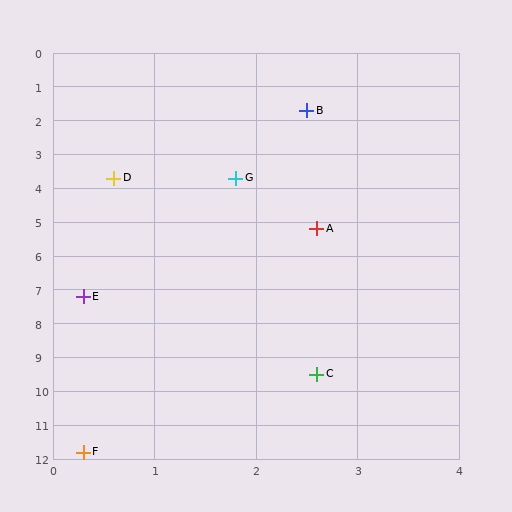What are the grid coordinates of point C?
Point C is at approximately (2.6, 9.5).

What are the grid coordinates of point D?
Point D is at approximately (0.6, 3.7).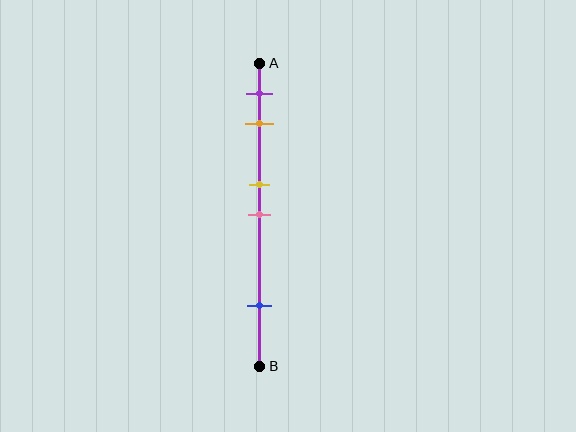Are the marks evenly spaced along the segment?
No, the marks are not evenly spaced.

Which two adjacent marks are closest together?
The yellow and pink marks are the closest adjacent pair.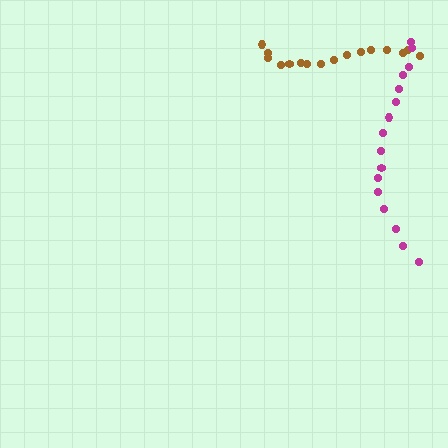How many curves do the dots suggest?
There are 2 distinct paths.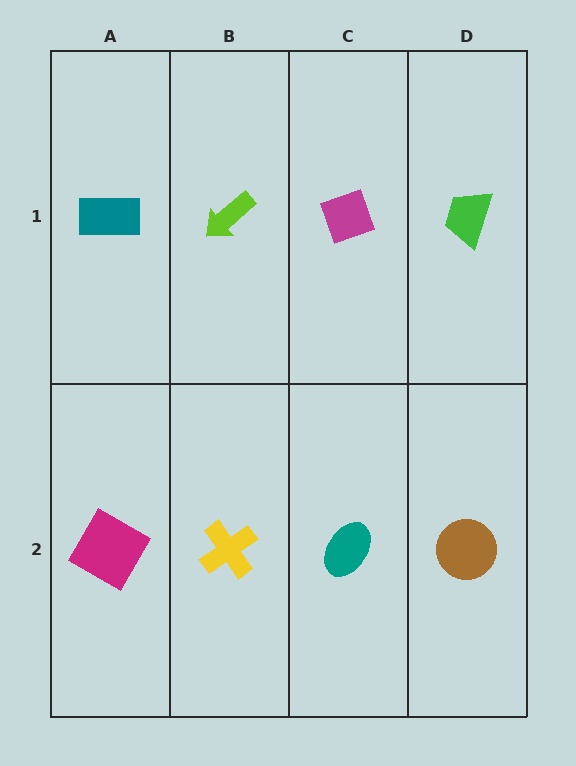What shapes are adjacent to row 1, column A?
A magenta diamond (row 2, column A), a lime arrow (row 1, column B).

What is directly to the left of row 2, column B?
A magenta diamond.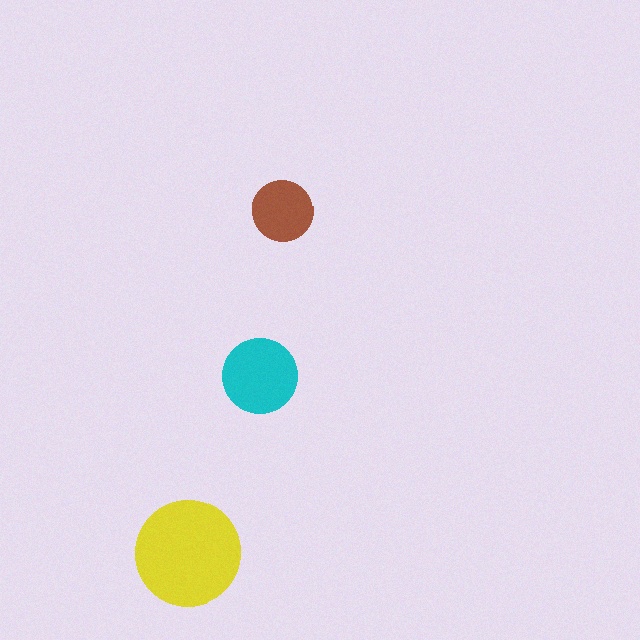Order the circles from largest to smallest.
the yellow one, the cyan one, the brown one.